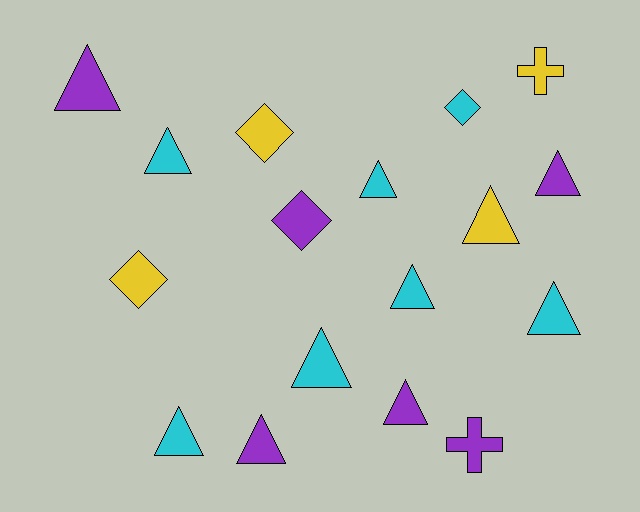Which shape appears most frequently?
Triangle, with 11 objects.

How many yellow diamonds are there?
There are 2 yellow diamonds.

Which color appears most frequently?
Cyan, with 7 objects.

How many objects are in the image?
There are 17 objects.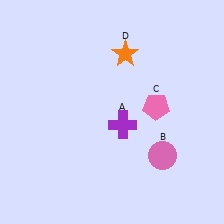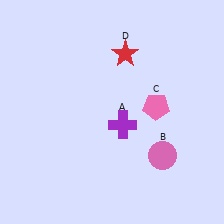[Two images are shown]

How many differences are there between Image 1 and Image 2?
There is 1 difference between the two images.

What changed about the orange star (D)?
In Image 1, D is orange. In Image 2, it changed to red.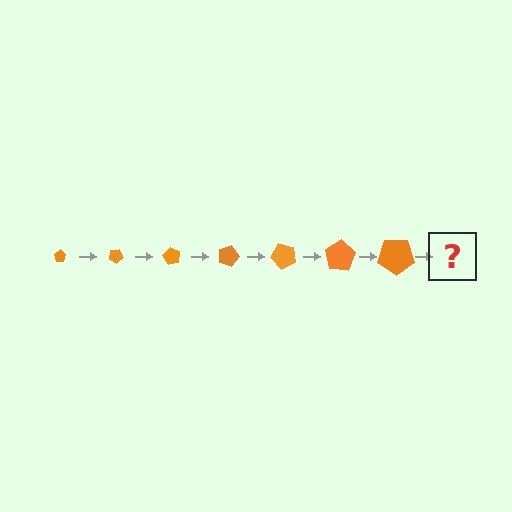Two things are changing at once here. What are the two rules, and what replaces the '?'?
The two rules are that the pentagon grows larger each step and it rotates 30 degrees each step. The '?' should be a pentagon, larger than the previous one and rotated 210 degrees from the start.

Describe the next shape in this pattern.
It should be a pentagon, larger than the previous one and rotated 210 degrees from the start.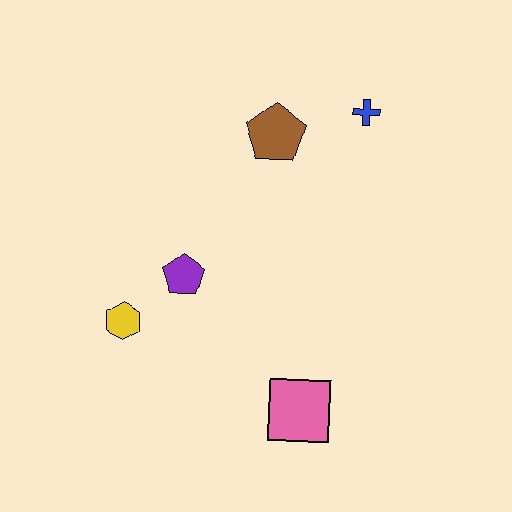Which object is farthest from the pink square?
The blue cross is farthest from the pink square.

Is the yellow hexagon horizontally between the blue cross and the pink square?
No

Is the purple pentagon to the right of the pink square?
No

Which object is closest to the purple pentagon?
The yellow hexagon is closest to the purple pentagon.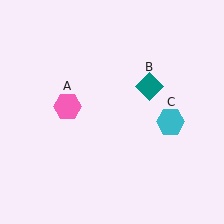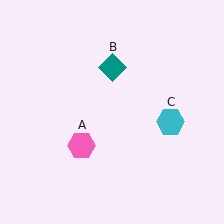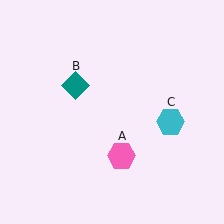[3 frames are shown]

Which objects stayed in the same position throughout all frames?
Cyan hexagon (object C) remained stationary.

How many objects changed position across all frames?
2 objects changed position: pink hexagon (object A), teal diamond (object B).